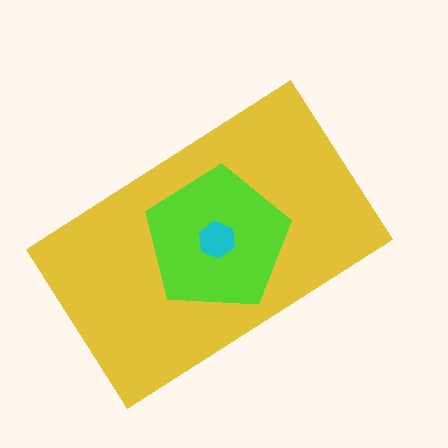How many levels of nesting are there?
3.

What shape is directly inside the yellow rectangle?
The lime pentagon.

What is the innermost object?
The cyan hexagon.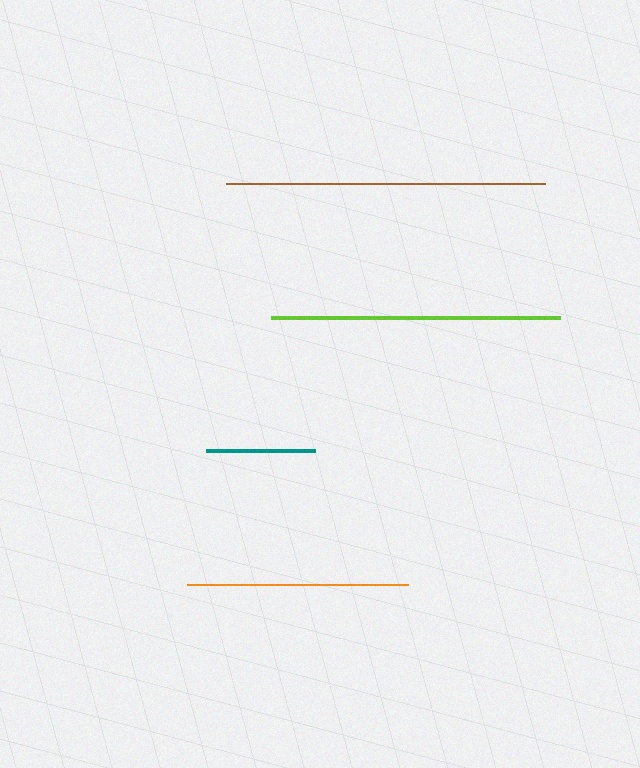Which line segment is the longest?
The brown line is the longest at approximately 319 pixels.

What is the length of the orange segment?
The orange segment is approximately 222 pixels long.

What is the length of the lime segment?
The lime segment is approximately 289 pixels long.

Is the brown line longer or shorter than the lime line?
The brown line is longer than the lime line.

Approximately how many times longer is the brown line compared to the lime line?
The brown line is approximately 1.1 times the length of the lime line.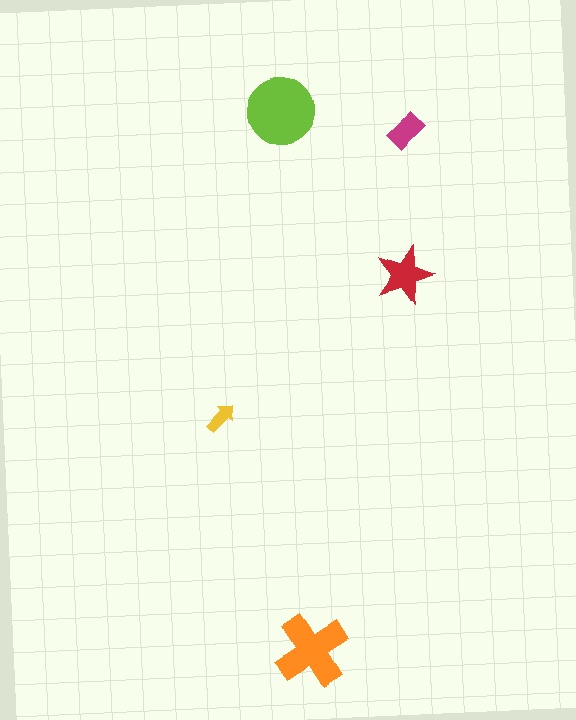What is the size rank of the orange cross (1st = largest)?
2nd.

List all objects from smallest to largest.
The yellow arrow, the magenta rectangle, the red star, the orange cross, the lime circle.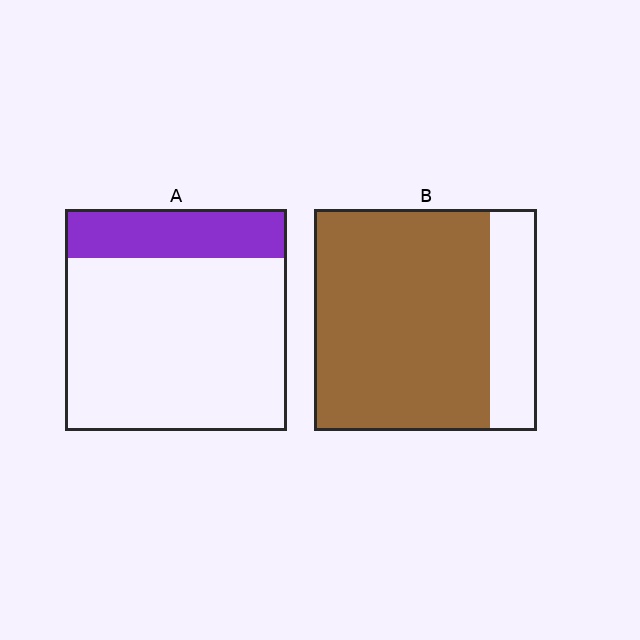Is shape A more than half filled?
No.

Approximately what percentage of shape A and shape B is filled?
A is approximately 20% and B is approximately 80%.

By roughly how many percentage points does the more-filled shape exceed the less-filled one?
By roughly 55 percentage points (B over A).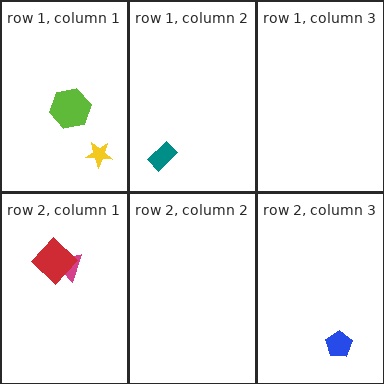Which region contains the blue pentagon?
The row 2, column 3 region.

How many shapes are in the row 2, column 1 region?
2.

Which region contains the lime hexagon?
The row 1, column 1 region.